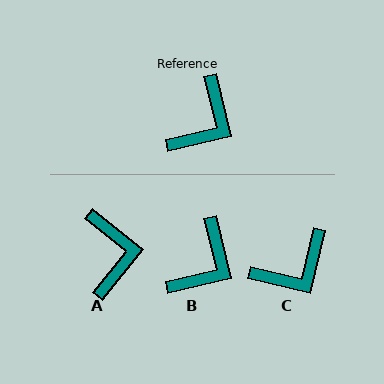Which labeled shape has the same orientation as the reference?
B.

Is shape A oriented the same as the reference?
No, it is off by about 38 degrees.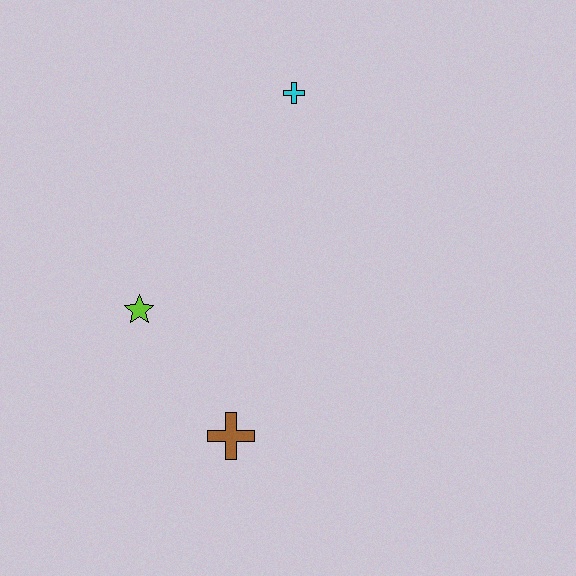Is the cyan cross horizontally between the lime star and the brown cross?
No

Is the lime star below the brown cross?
No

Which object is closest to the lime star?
The brown cross is closest to the lime star.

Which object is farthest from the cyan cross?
The brown cross is farthest from the cyan cross.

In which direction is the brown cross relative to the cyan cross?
The brown cross is below the cyan cross.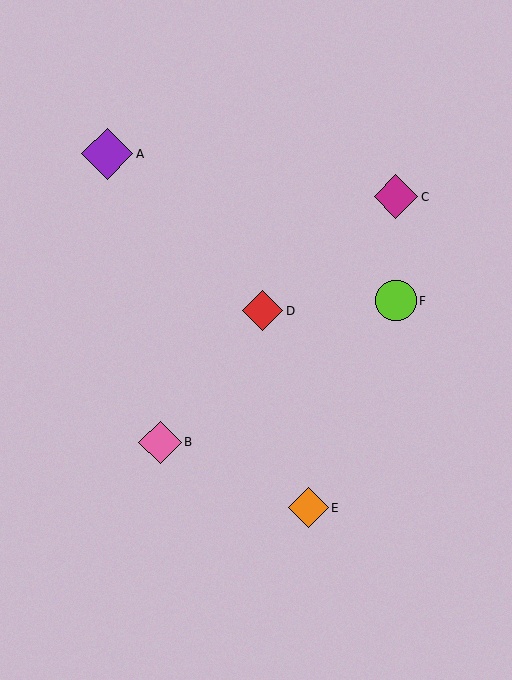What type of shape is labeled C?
Shape C is a magenta diamond.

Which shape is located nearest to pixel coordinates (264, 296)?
The red diamond (labeled D) at (263, 311) is nearest to that location.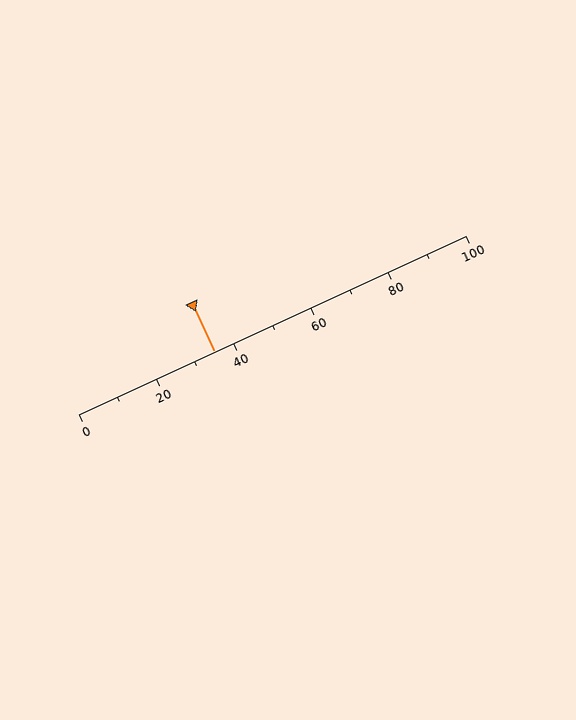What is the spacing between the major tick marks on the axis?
The major ticks are spaced 20 apart.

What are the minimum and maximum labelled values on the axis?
The axis runs from 0 to 100.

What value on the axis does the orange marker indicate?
The marker indicates approximately 35.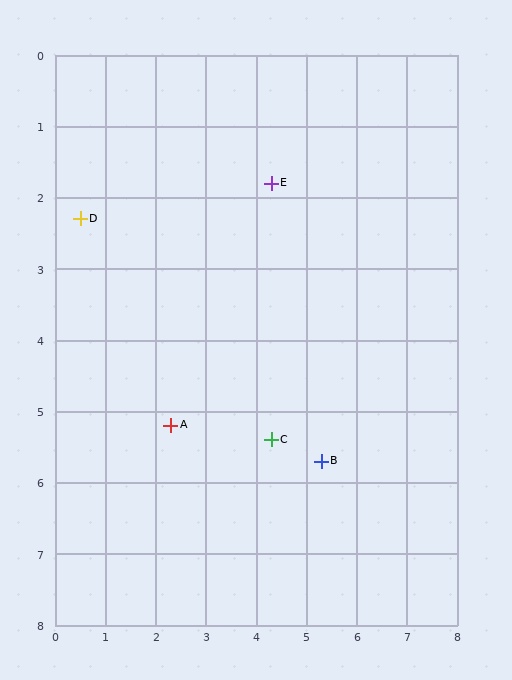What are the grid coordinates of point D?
Point D is at approximately (0.5, 2.3).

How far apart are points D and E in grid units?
Points D and E are about 3.8 grid units apart.